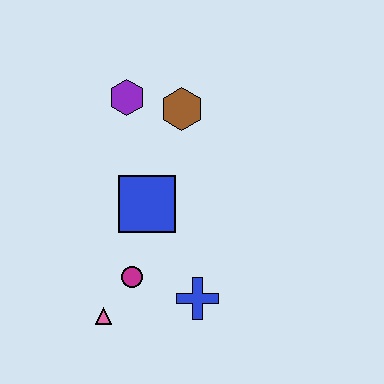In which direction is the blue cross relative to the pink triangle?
The blue cross is to the right of the pink triangle.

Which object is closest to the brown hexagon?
The purple hexagon is closest to the brown hexagon.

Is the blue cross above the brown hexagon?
No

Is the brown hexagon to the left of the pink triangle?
No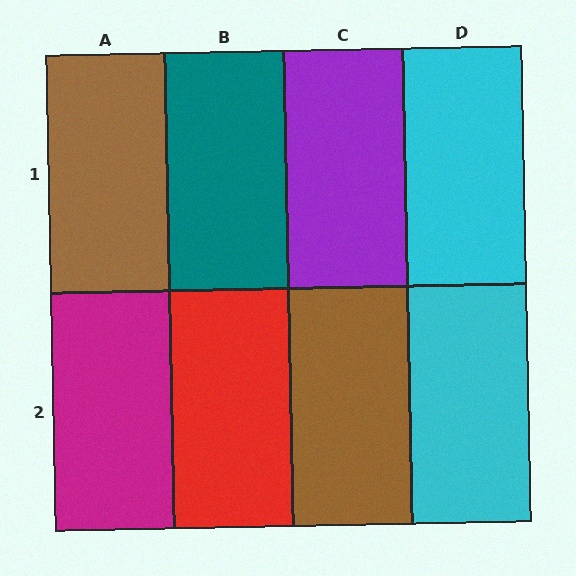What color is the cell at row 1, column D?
Cyan.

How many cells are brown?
2 cells are brown.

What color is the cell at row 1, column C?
Purple.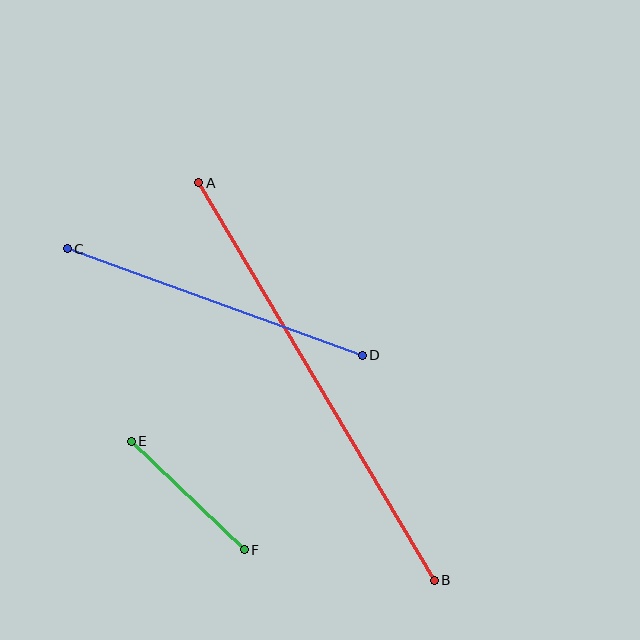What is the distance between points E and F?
The distance is approximately 156 pixels.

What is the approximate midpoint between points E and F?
The midpoint is at approximately (188, 496) pixels.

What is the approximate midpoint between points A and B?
The midpoint is at approximately (316, 382) pixels.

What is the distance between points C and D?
The distance is approximately 314 pixels.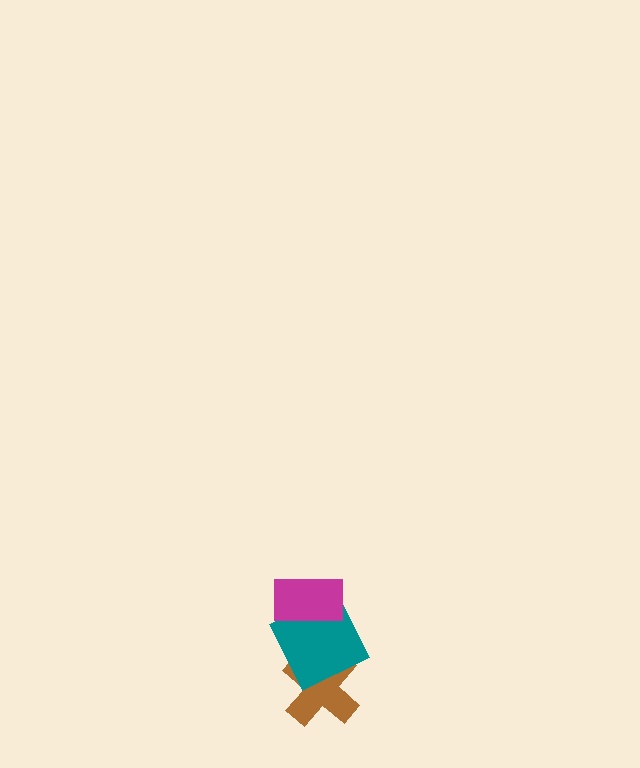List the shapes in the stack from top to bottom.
From top to bottom: the magenta rectangle, the teal square, the brown cross.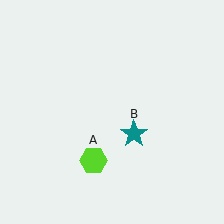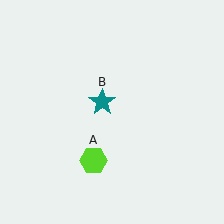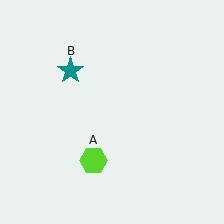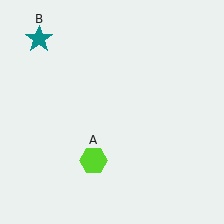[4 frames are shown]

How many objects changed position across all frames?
1 object changed position: teal star (object B).